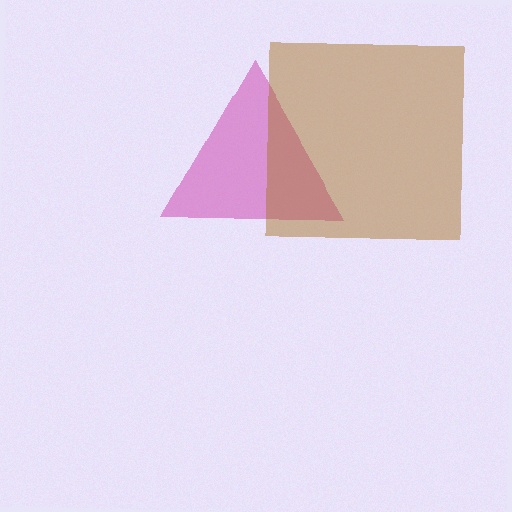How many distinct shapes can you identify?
There are 2 distinct shapes: a magenta triangle, a brown square.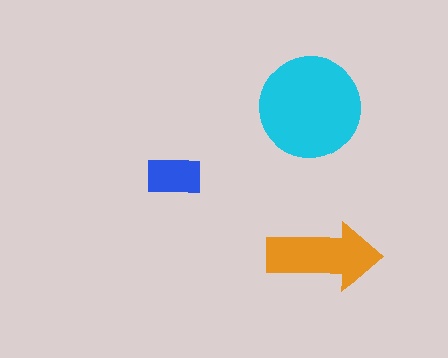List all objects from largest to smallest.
The cyan circle, the orange arrow, the blue rectangle.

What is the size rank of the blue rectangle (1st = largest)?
3rd.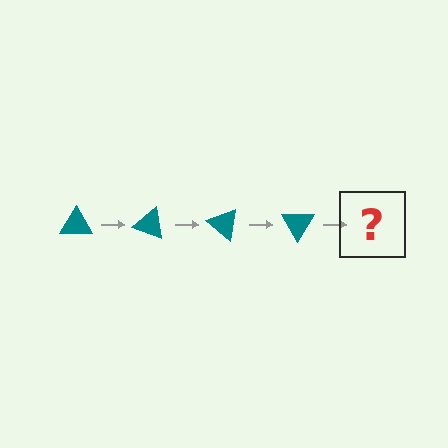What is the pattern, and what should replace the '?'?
The pattern is that the triangle rotates 20 degrees each step. The '?' should be a teal triangle rotated 80 degrees.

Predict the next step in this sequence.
The next step is a teal triangle rotated 80 degrees.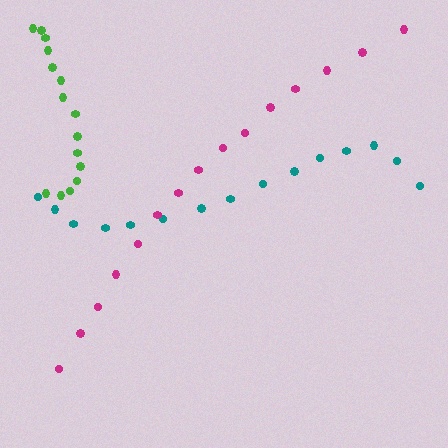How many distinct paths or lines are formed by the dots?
There are 3 distinct paths.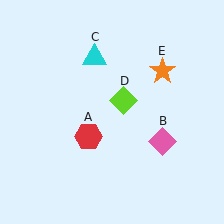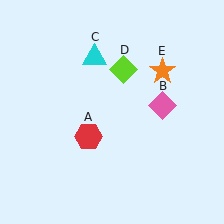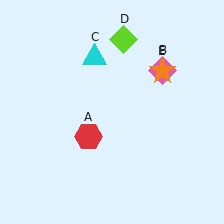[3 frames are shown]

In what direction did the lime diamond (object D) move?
The lime diamond (object D) moved up.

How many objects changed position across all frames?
2 objects changed position: pink diamond (object B), lime diamond (object D).